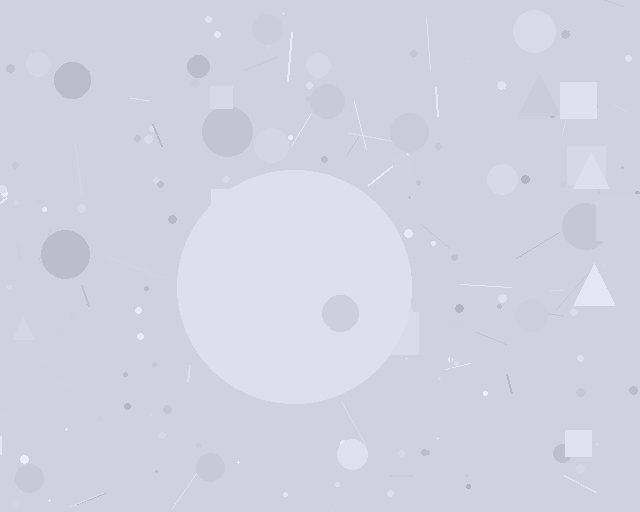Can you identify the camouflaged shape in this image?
The camouflaged shape is a circle.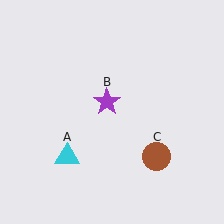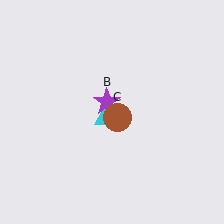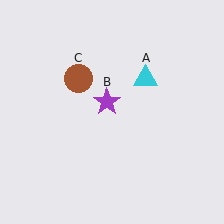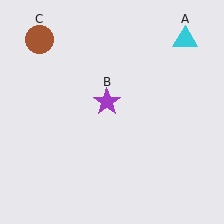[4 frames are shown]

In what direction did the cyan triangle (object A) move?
The cyan triangle (object A) moved up and to the right.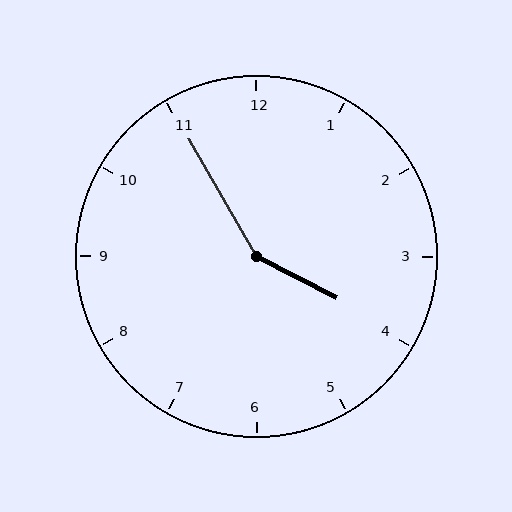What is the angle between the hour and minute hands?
Approximately 148 degrees.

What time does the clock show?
3:55.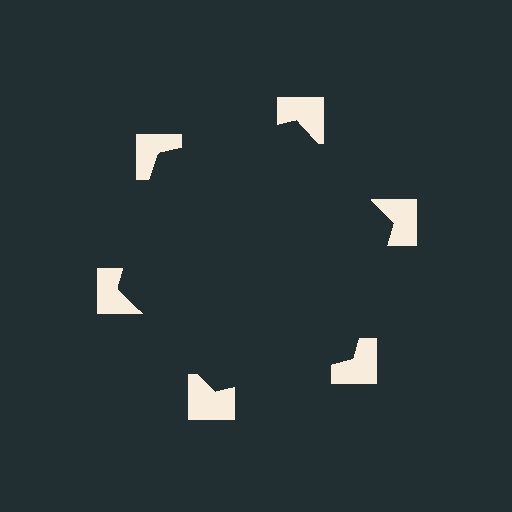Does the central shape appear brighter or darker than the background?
It typically appears slightly darker than the background, even though no actual brightness change is drawn.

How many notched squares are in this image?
There are 6 — one at each vertex of the illusory hexagon.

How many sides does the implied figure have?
6 sides.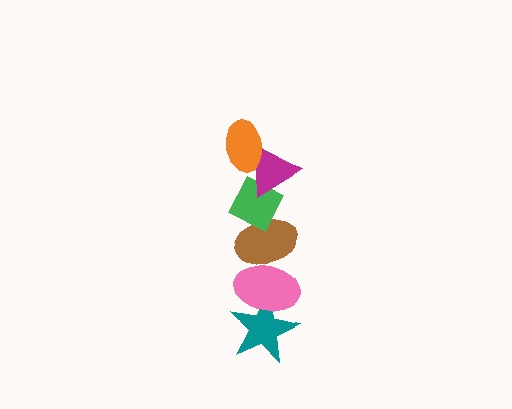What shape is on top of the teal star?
The pink ellipse is on top of the teal star.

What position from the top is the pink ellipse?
The pink ellipse is 5th from the top.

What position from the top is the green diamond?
The green diamond is 3rd from the top.